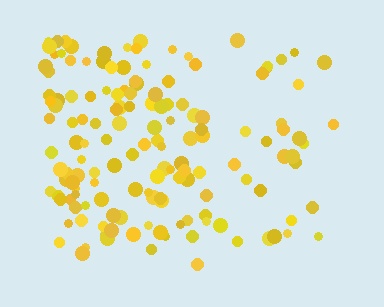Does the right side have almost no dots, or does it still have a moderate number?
Still a moderate number, just noticeably fewer than the left.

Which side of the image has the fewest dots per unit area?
The right.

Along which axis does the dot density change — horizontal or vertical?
Horizontal.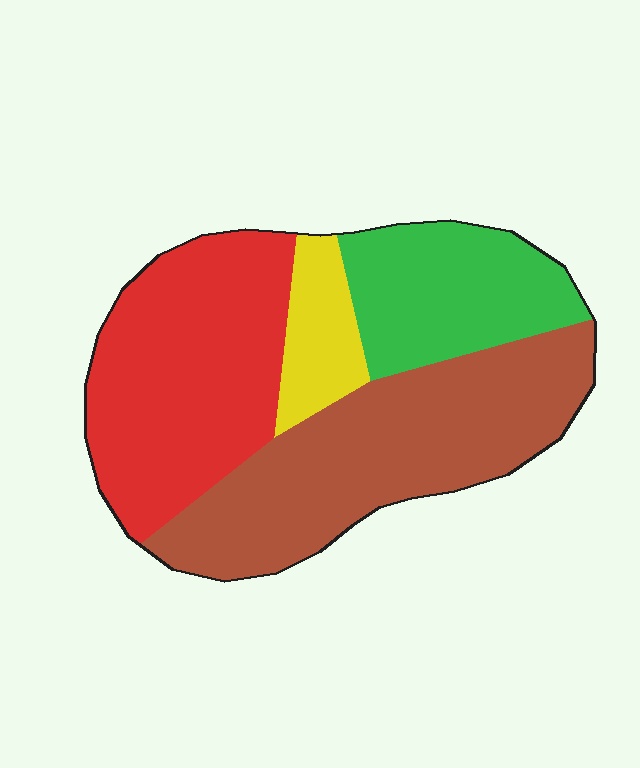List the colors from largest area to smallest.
From largest to smallest: brown, red, green, yellow.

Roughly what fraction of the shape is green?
Green takes up about one fifth (1/5) of the shape.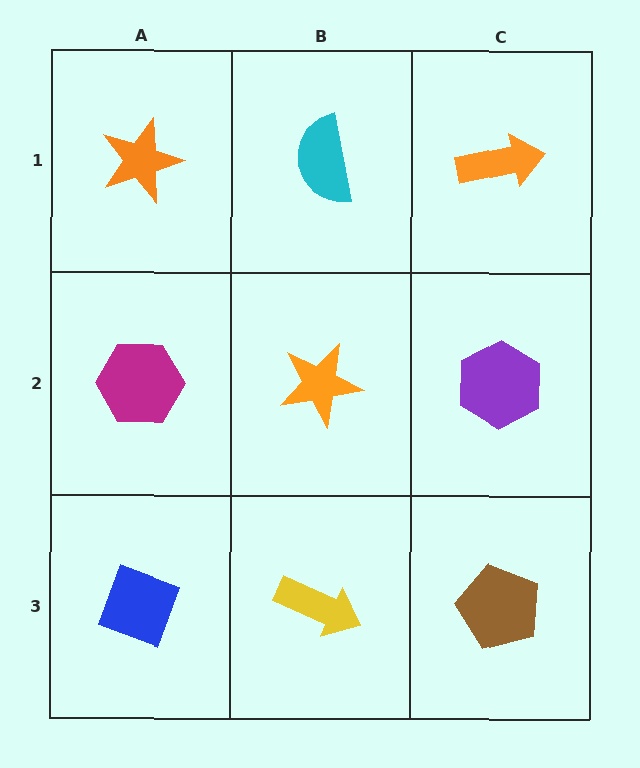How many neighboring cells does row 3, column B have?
3.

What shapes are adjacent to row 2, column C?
An orange arrow (row 1, column C), a brown pentagon (row 3, column C), an orange star (row 2, column B).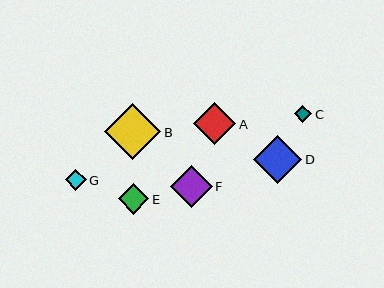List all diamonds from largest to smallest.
From largest to smallest: B, D, A, F, E, G, C.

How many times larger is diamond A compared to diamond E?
Diamond A is approximately 1.4 times the size of diamond E.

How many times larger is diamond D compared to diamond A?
Diamond D is approximately 1.1 times the size of diamond A.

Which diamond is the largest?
Diamond B is the largest with a size of approximately 56 pixels.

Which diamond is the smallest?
Diamond C is the smallest with a size of approximately 17 pixels.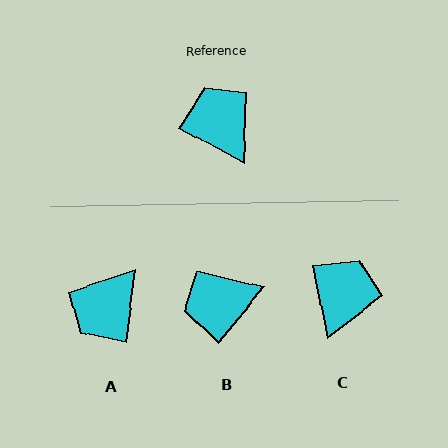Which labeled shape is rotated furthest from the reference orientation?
A, about 111 degrees away.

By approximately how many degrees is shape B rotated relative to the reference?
Approximately 79 degrees counter-clockwise.